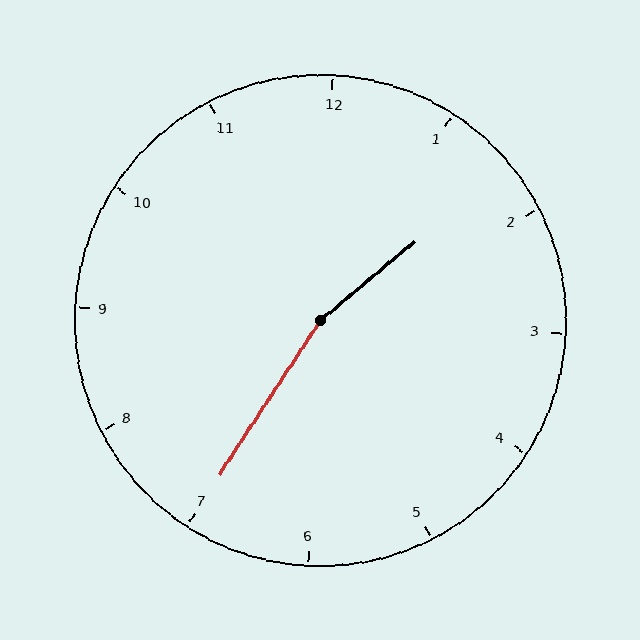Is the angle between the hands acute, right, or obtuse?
It is obtuse.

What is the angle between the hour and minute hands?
Approximately 162 degrees.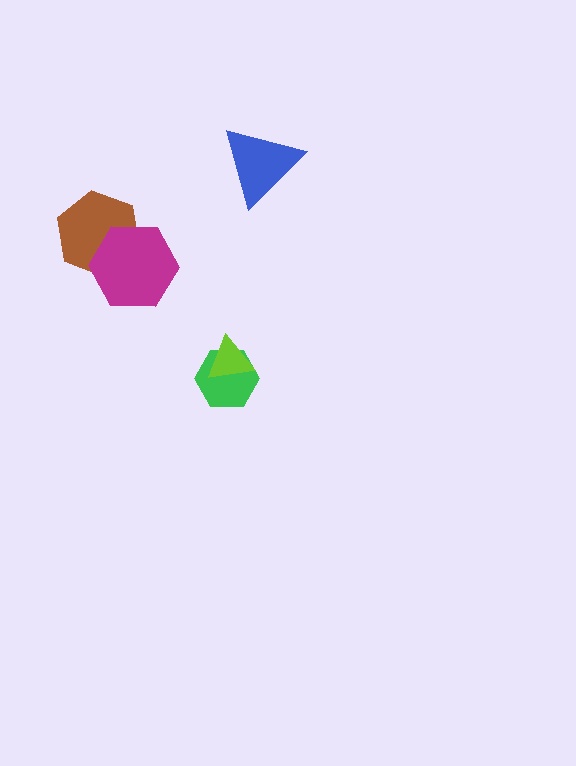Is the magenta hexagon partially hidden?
No, no other shape covers it.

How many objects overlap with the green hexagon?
1 object overlaps with the green hexagon.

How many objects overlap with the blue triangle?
0 objects overlap with the blue triangle.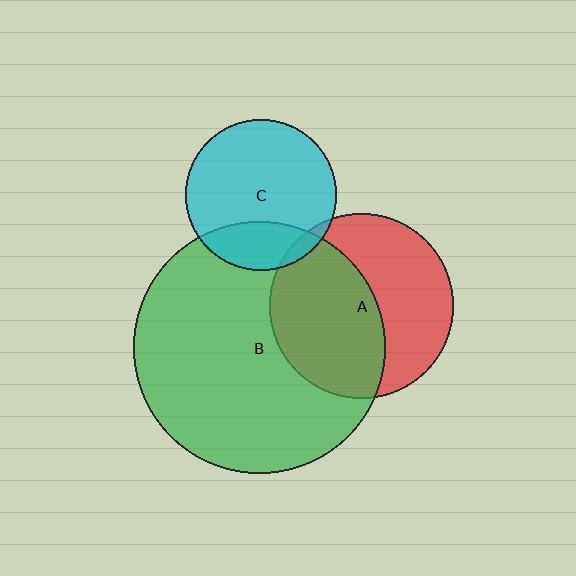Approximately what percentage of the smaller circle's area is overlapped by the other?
Approximately 25%.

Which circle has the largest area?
Circle B (green).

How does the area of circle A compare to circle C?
Approximately 1.5 times.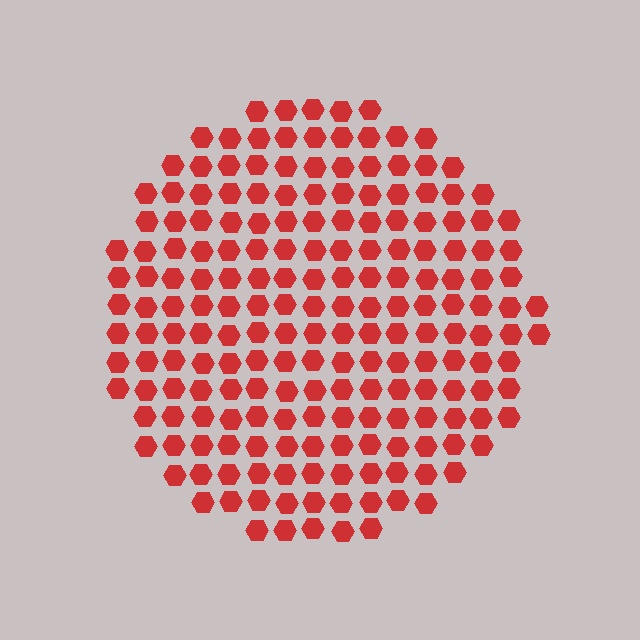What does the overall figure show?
The overall figure shows a circle.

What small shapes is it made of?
It is made of small hexagons.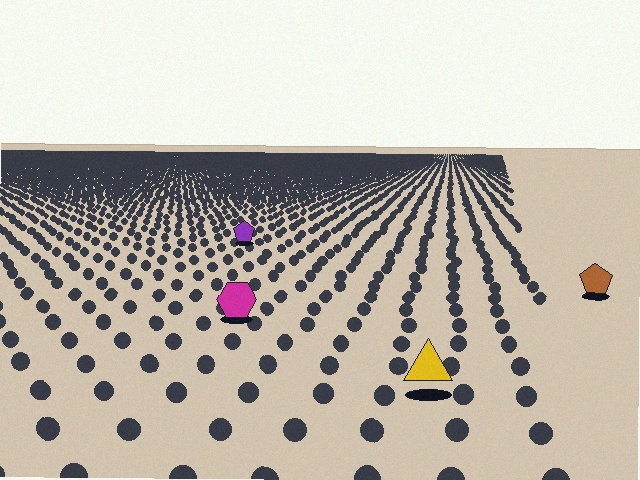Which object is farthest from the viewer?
The purple pentagon is farthest from the viewer. It appears smaller and the ground texture around it is denser.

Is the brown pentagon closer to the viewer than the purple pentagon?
Yes. The brown pentagon is closer — you can tell from the texture gradient: the ground texture is coarser near it.